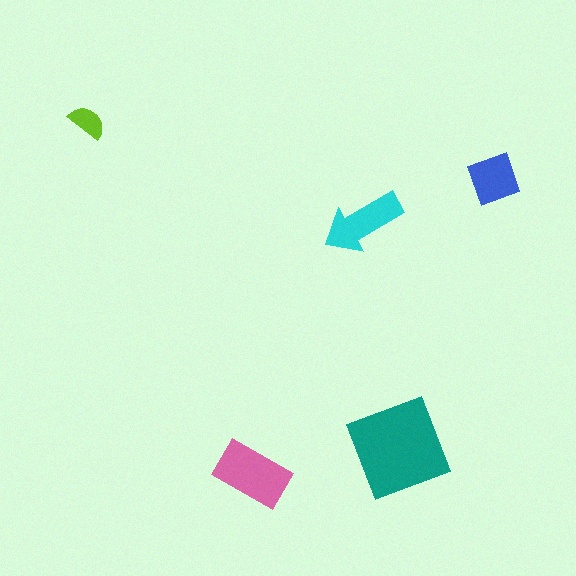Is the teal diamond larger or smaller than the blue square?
Larger.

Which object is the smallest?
The lime semicircle.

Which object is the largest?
The teal diamond.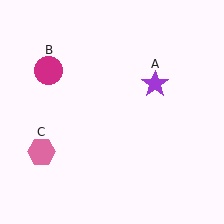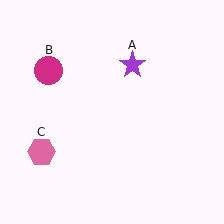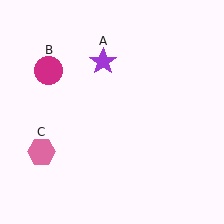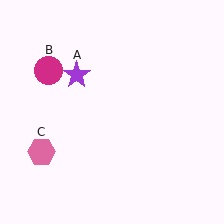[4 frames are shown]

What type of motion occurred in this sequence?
The purple star (object A) rotated counterclockwise around the center of the scene.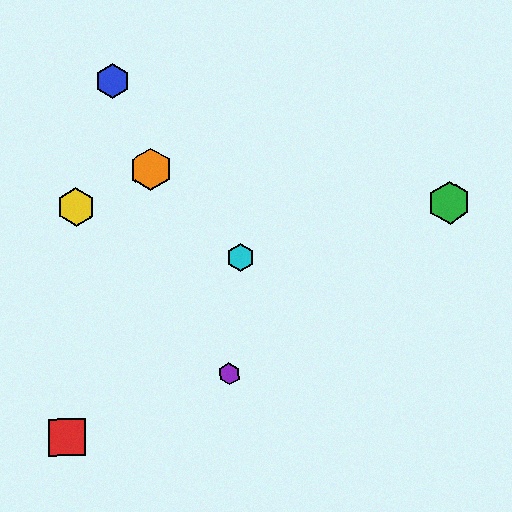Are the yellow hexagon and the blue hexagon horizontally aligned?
No, the yellow hexagon is at y≈207 and the blue hexagon is at y≈81.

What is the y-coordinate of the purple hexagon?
The purple hexagon is at y≈374.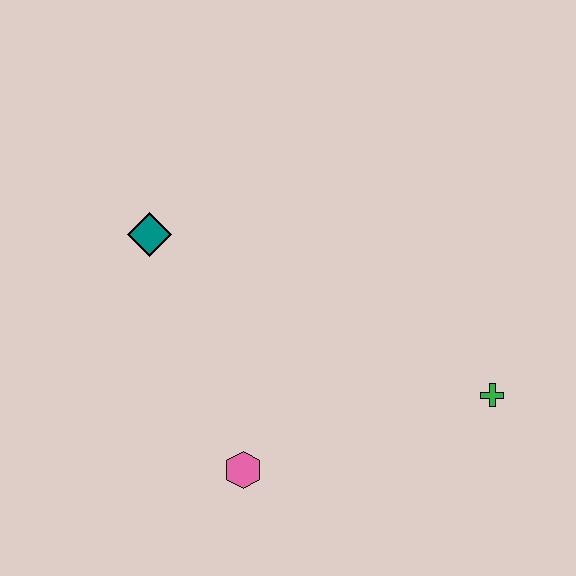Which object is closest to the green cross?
The pink hexagon is closest to the green cross.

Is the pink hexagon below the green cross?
Yes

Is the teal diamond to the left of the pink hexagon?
Yes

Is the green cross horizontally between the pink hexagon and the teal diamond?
No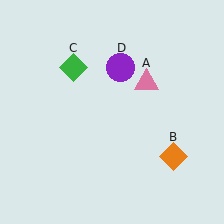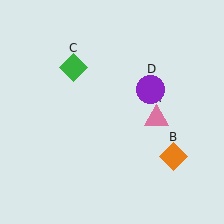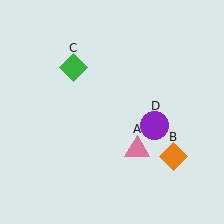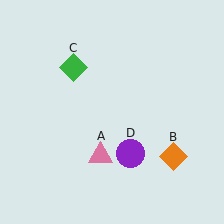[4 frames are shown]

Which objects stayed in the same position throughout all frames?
Orange diamond (object B) and green diamond (object C) remained stationary.